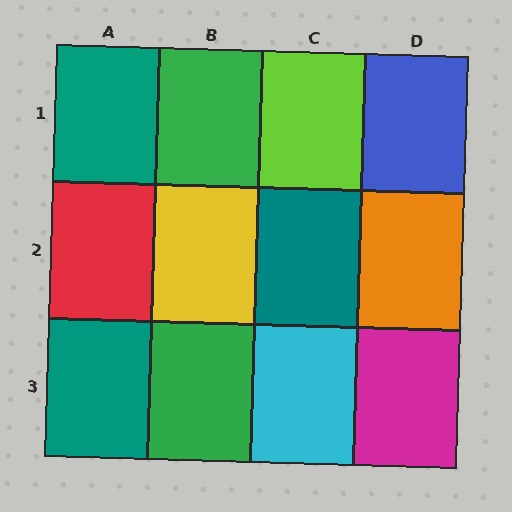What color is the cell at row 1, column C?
Lime.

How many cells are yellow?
1 cell is yellow.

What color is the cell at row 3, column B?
Green.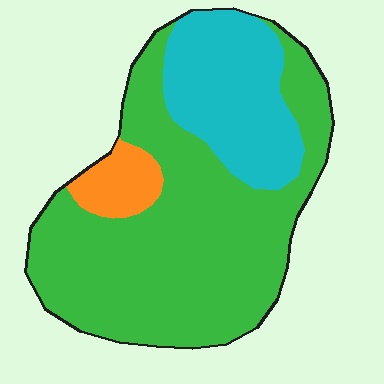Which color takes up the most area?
Green, at roughly 70%.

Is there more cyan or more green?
Green.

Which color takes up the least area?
Orange, at roughly 5%.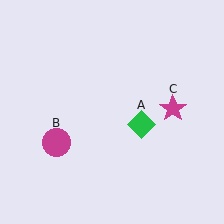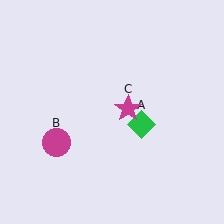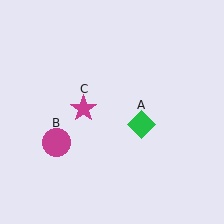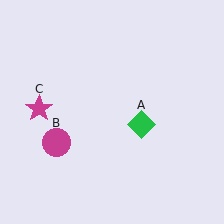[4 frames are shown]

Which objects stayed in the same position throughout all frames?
Green diamond (object A) and magenta circle (object B) remained stationary.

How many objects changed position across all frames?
1 object changed position: magenta star (object C).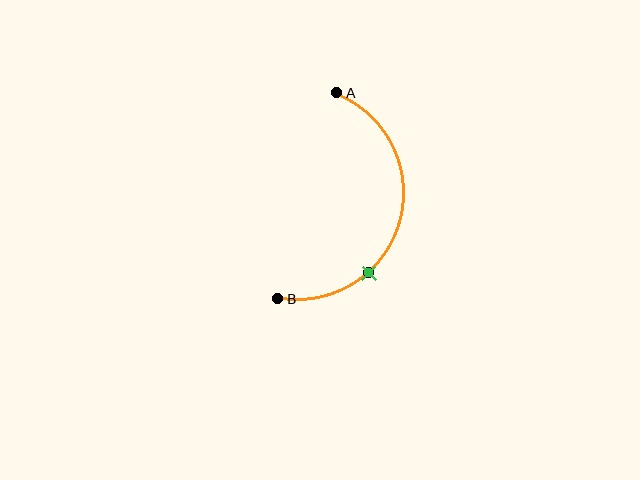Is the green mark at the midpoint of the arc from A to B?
No. The green mark lies on the arc but is closer to endpoint B. The arc midpoint would be at the point on the curve equidistant along the arc from both A and B.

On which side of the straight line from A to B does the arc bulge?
The arc bulges to the right of the straight line connecting A and B.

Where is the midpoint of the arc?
The arc midpoint is the point on the curve farthest from the straight line joining A and B. It sits to the right of that line.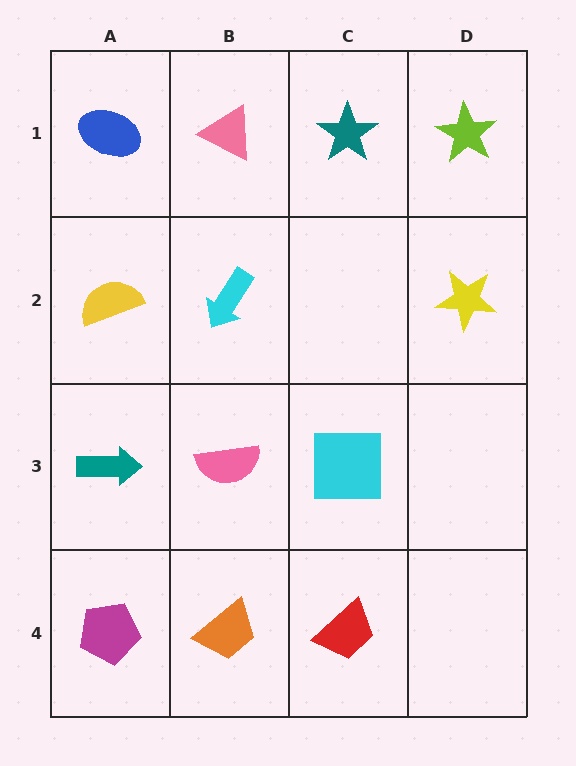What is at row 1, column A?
A blue ellipse.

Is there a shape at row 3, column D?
No, that cell is empty.